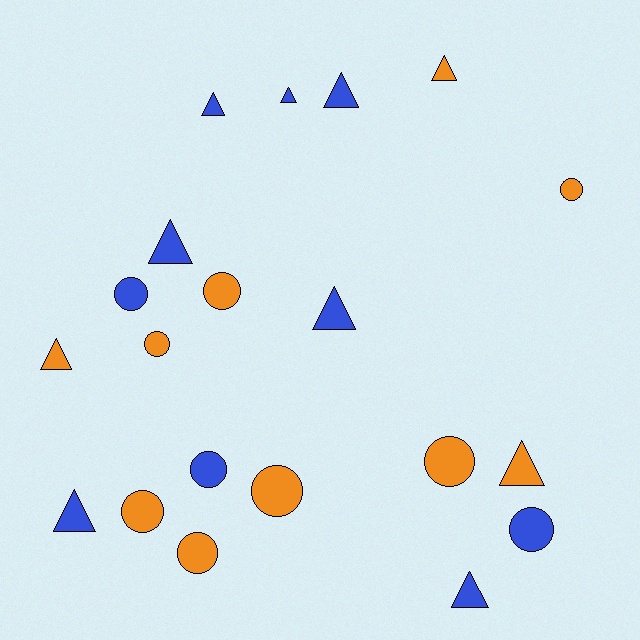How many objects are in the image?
There are 20 objects.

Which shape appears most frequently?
Triangle, with 10 objects.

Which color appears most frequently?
Orange, with 10 objects.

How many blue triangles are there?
There are 7 blue triangles.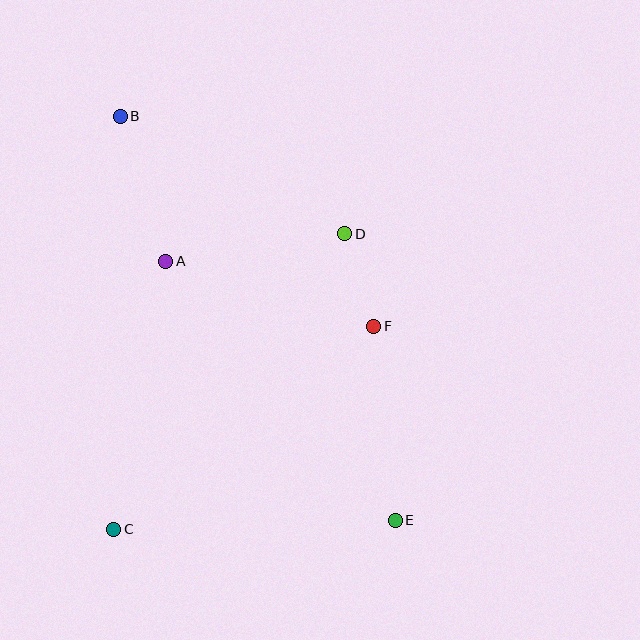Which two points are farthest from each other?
Points B and E are farthest from each other.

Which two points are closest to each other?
Points D and F are closest to each other.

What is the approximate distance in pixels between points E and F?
The distance between E and F is approximately 195 pixels.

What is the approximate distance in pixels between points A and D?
The distance between A and D is approximately 181 pixels.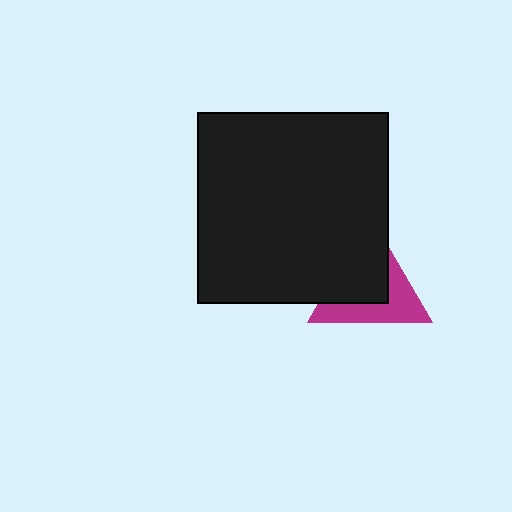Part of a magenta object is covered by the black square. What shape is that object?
It is a triangle.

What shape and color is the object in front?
The object in front is a black square.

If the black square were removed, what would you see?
You would see the complete magenta triangle.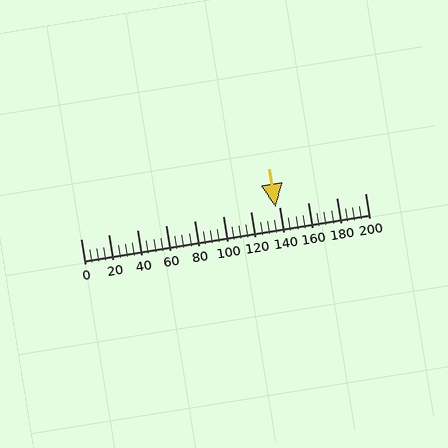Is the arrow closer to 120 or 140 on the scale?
The arrow is closer to 140.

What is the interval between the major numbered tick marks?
The major tick marks are spaced 20 units apart.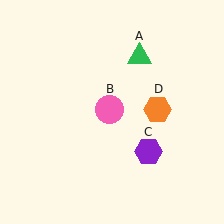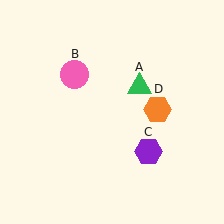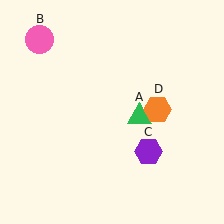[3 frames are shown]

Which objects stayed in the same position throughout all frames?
Purple hexagon (object C) and orange hexagon (object D) remained stationary.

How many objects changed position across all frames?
2 objects changed position: green triangle (object A), pink circle (object B).